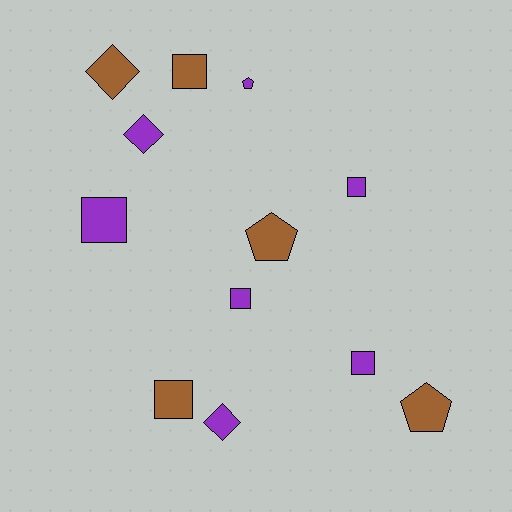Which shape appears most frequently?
Square, with 6 objects.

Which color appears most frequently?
Purple, with 7 objects.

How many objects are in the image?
There are 12 objects.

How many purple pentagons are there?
There is 1 purple pentagon.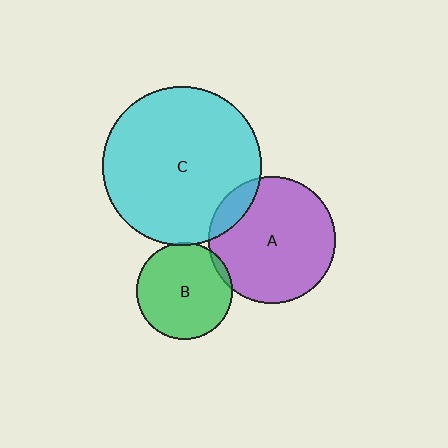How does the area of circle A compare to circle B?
Approximately 1.8 times.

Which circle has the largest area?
Circle C (cyan).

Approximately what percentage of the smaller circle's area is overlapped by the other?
Approximately 5%.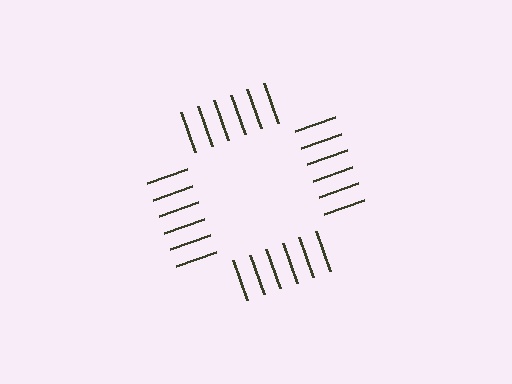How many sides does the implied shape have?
4 sides — the line-ends trace a square.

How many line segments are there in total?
24 — 6 along each of the 4 edges.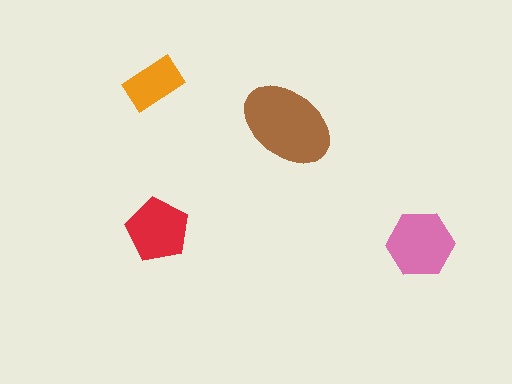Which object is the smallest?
The orange rectangle.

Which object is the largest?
The brown ellipse.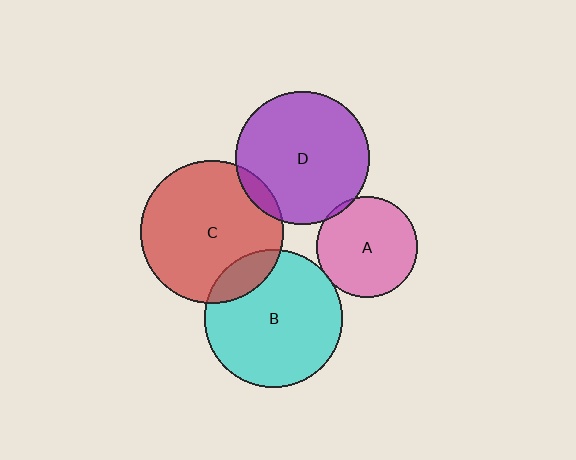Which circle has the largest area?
Circle C (red).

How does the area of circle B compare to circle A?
Approximately 1.9 times.